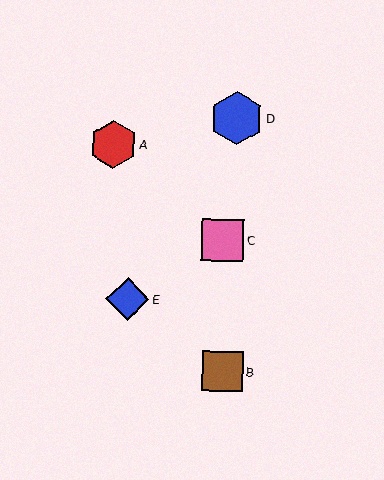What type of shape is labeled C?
Shape C is a pink square.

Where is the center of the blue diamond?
The center of the blue diamond is at (128, 299).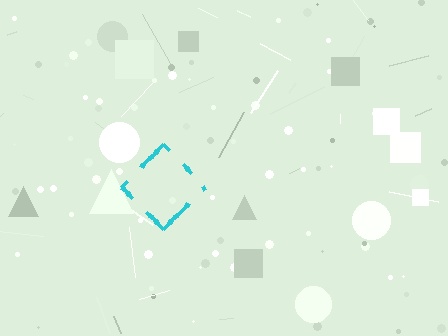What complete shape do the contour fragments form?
The contour fragments form a diamond.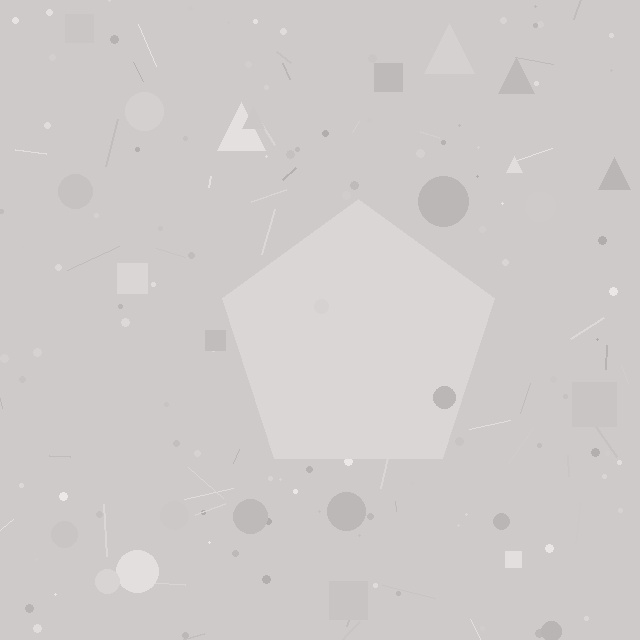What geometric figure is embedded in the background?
A pentagon is embedded in the background.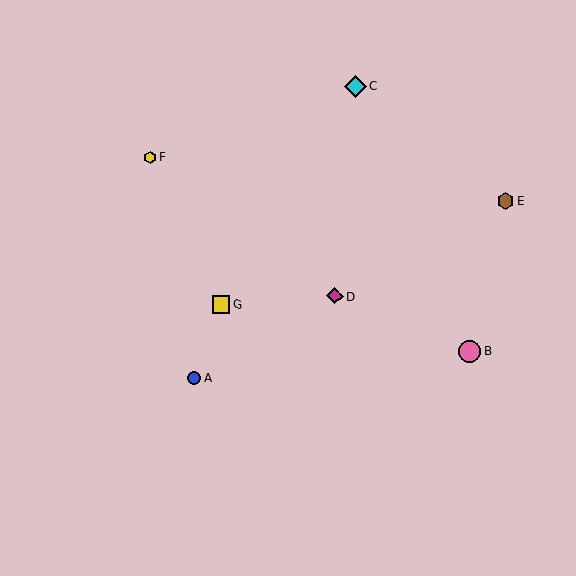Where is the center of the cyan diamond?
The center of the cyan diamond is at (355, 86).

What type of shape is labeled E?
Shape E is a brown hexagon.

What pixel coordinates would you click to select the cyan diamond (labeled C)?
Click at (355, 86) to select the cyan diamond C.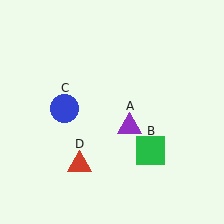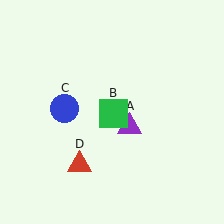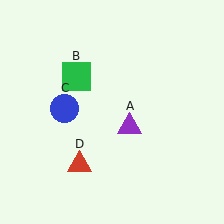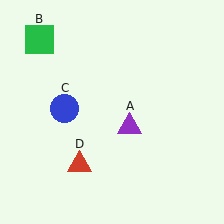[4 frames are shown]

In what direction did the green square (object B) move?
The green square (object B) moved up and to the left.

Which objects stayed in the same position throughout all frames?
Purple triangle (object A) and blue circle (object C) and red triangle (object D) remained stationary.